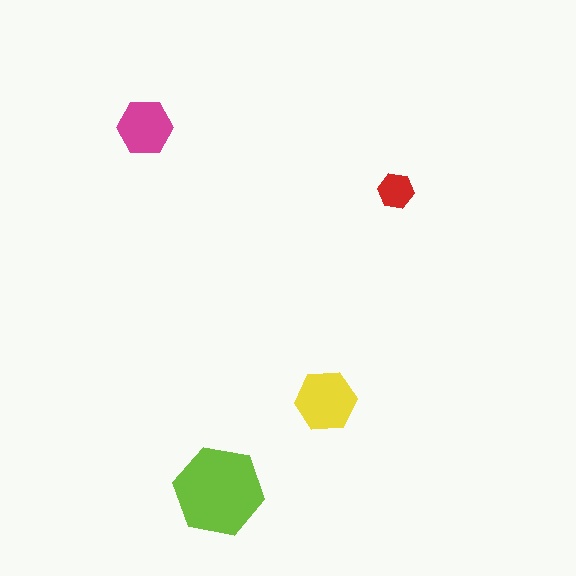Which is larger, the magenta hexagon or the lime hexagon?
The lime one.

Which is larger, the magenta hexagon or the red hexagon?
The magenta one.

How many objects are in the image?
There are 4 objects in the image.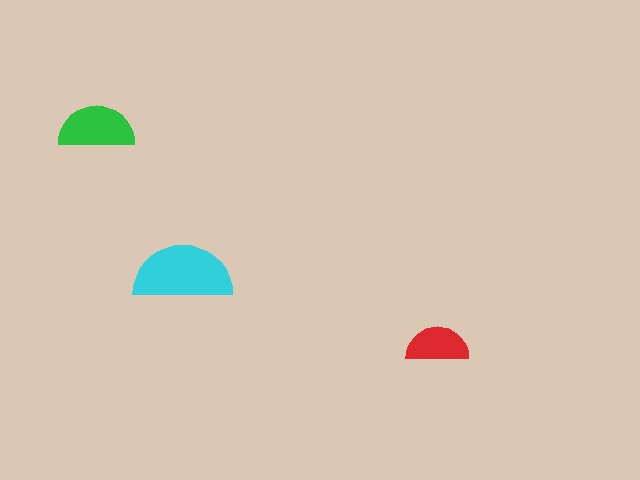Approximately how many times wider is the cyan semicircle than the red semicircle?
About 1.5 times wider.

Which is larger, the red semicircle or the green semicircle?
The green one.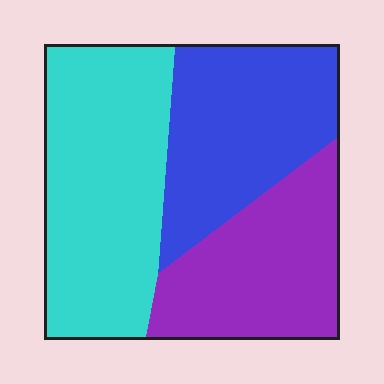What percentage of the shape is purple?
Purple takes up about one quarter (1/4) of the shape.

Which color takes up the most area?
Cyan, at roughly 40%.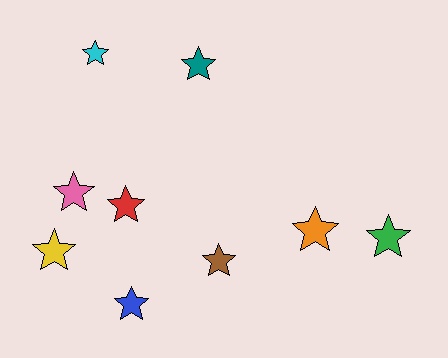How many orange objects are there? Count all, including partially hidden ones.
There is 1 orange object.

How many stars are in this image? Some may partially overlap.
There are 9 stars.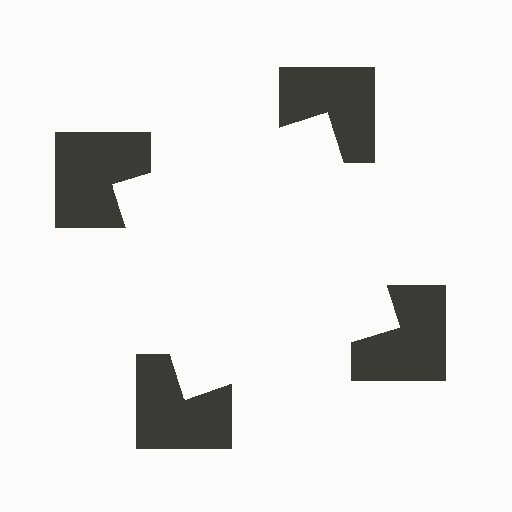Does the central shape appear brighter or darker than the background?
It typically appears slightly brighter than the background, even though no actual brightness change is drawn.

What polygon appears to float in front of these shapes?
An illusory square — its edges are inferred from the aligned wedge cuts in the notched squares, not physically drawn.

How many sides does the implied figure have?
4 sides.